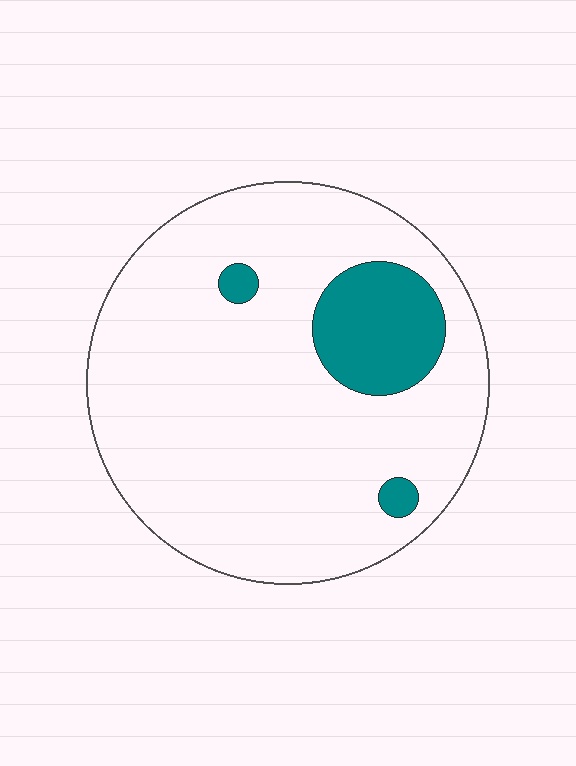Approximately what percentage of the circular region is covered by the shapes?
Approximately 15%.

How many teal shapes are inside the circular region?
3.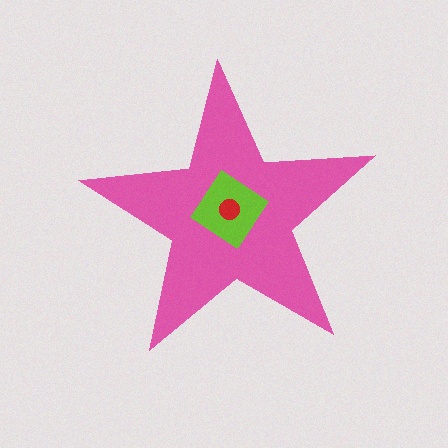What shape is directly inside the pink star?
The lime diamond.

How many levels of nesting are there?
3.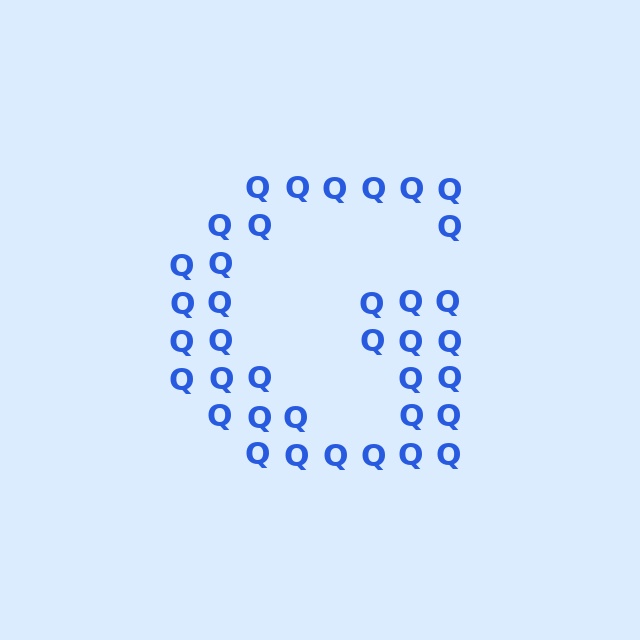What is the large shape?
The large shape is the letter G.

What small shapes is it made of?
It is made of small letter Q's.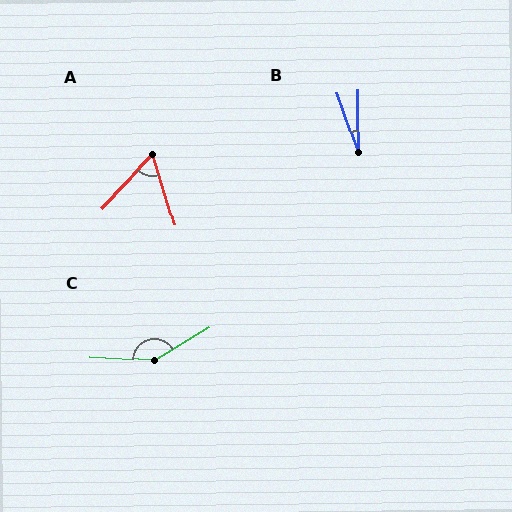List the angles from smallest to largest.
B (20°), A (61°), C (146°).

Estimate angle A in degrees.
Approximately 61 degrees.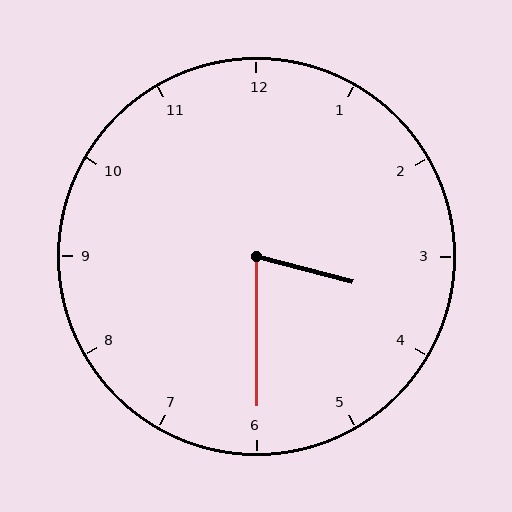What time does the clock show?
3:30.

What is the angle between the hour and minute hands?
Approximately 75 degrees.